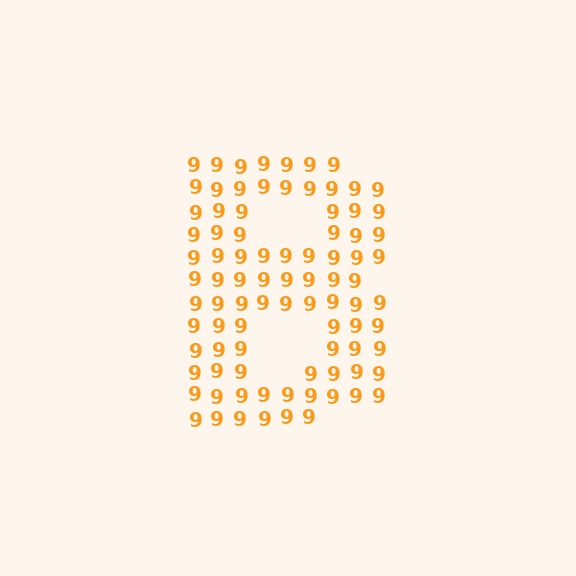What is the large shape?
The large shape is the letter B.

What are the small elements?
The small elements are digit 9's.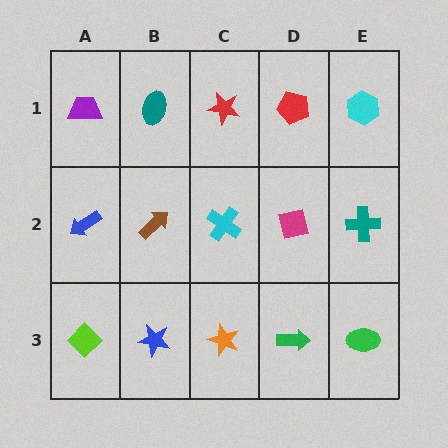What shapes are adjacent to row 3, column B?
A brown arrow (row 2, column B), a lime diamond (row 3, column A), an orange star (row 3, column C).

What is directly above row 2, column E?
A cyan hexagon.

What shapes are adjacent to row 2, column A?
A purple trapezoid (row 1, column A), a lime diamond (row 3, column A), a brown arrow (row 2, column B).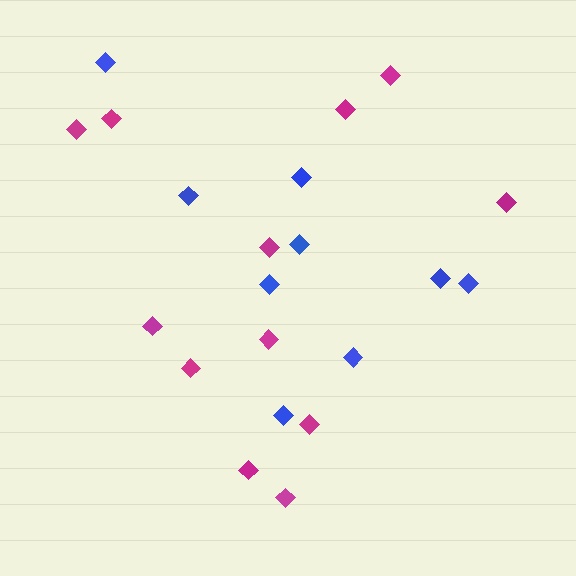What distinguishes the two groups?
There are 2 groups: one group of blue diamonds (9) and one group of magenta diamonds (12).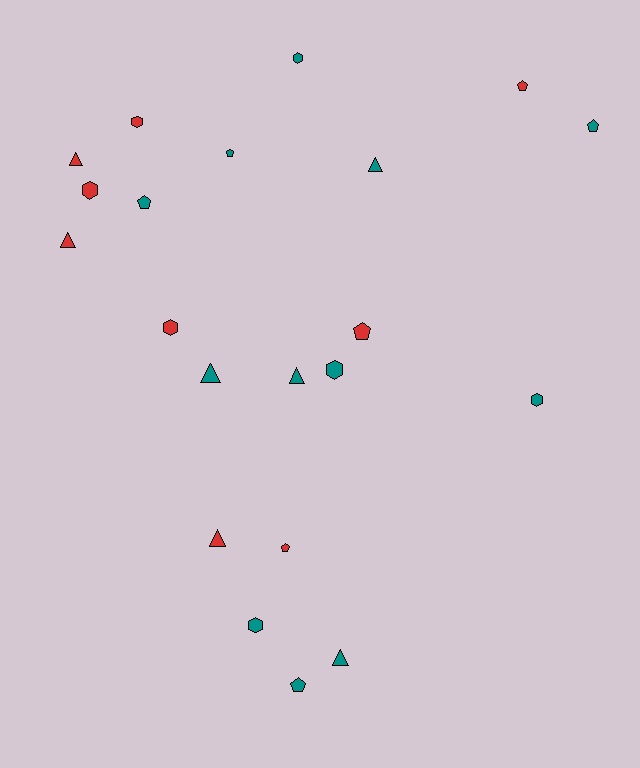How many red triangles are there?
There are 3 red triangles.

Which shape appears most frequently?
Hexagon, with 7 objects.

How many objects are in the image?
There are 21 objects.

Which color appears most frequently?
Teal, with 12 objects.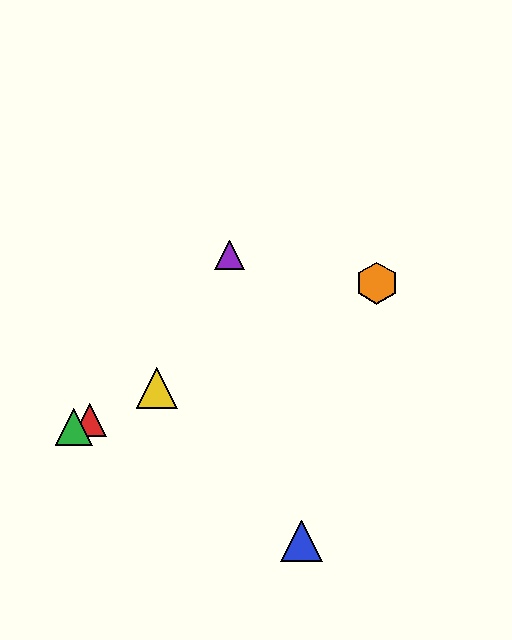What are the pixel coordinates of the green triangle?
The green triangle is at (74, 427).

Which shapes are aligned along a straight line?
The red triangle, the green triangle, the yellow triangle, the orange hexagon are aligned along a straight line.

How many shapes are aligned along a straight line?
4 shapes (the red triangle, the green triangle, the yellow triangle, the orange hexagon) are aligned along a straight line.